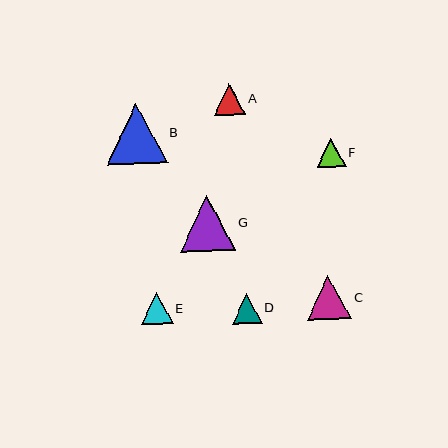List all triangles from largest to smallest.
From largest to smallest: B, G, C, E, A, D, F.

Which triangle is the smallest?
Triangle F is the smallest with a size of approximately 29 pixels.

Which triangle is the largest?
Triangle B is the largest with a size of approximately 60 pixels.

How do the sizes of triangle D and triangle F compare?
Triangle D and triangle F are approximately the same size.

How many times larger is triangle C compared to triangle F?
Triangle C is approximately 1.5 times the size of triangle F.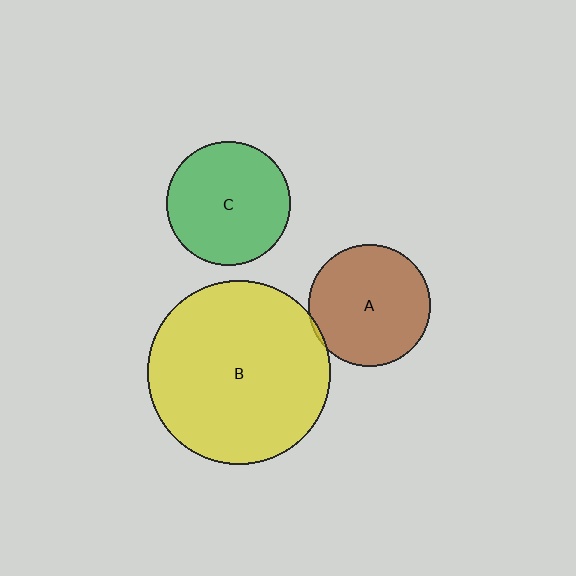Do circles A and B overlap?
Yes.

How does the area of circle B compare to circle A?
Approximately 2.2 times.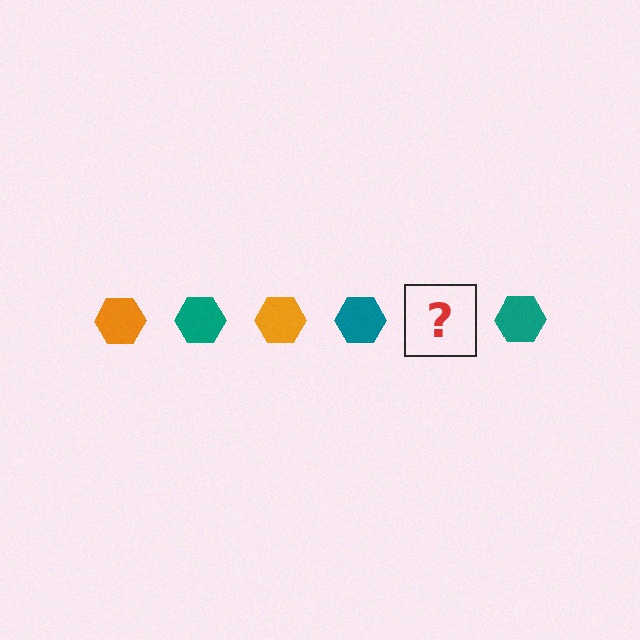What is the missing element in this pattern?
The missing element is an orange hexagon.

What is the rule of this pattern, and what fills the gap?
The rule is that the pattern cycles through orange, teal hexagons. The gap should be filled with an orange hexagon.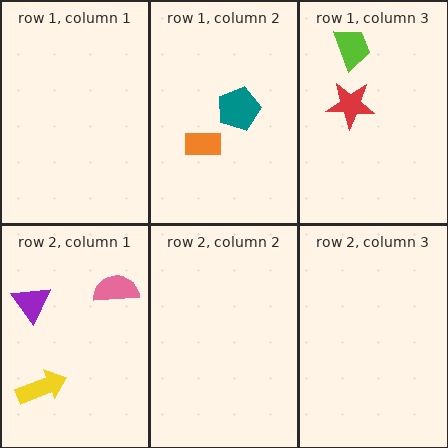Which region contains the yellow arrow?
The row 2, column 1 region.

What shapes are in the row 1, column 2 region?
The orange rectangle, the teal pentagon.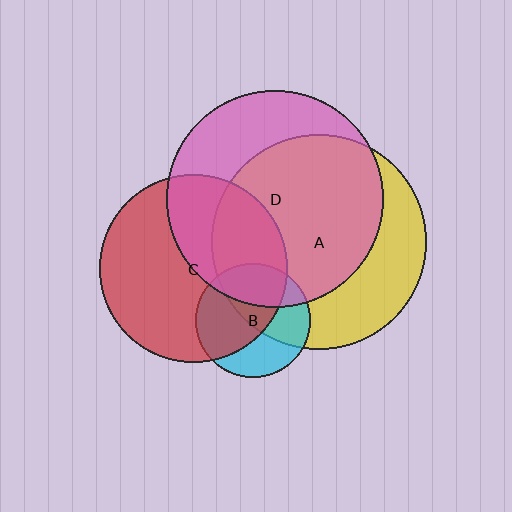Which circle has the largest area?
Circle D (pink).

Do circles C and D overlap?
Yes.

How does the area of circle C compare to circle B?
Approximately 2.7 times.